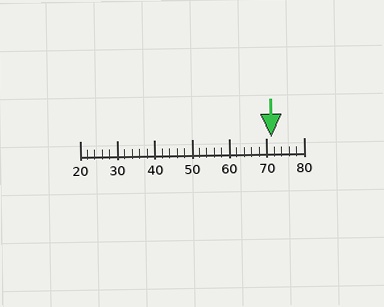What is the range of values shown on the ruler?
The ruler shows values from 20 to 80.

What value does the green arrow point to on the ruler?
The green arrow points to approximately 71.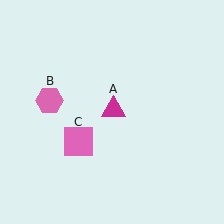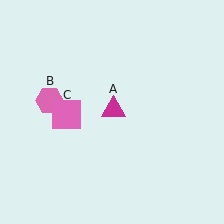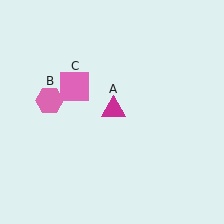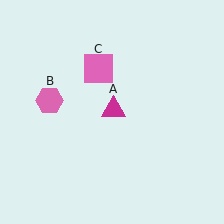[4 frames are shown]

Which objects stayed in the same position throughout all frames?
Magenta triangle (object A) and pink hexagon (object B) remained stationary.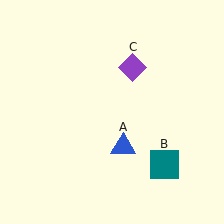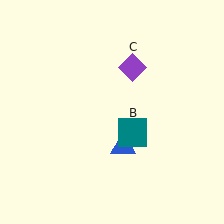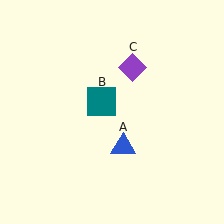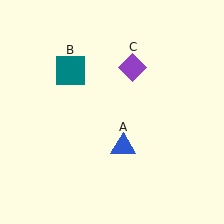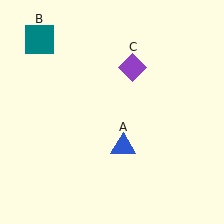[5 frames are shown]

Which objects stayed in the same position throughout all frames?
Blue triangle (object A) and purple diamond (object C) remained stationary.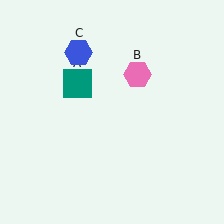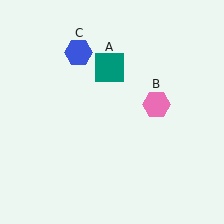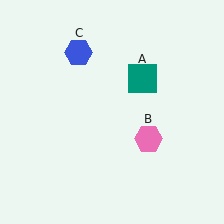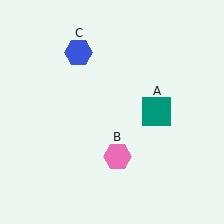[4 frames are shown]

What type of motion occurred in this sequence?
The teal square (object A), pink hexagon (object B) rotated clockwise around the center of the scene.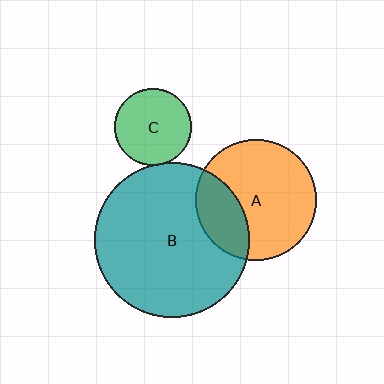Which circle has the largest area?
Circle B (teal).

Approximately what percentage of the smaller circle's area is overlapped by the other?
Approximately 5%.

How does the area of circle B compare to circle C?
Approximately 4.1 times.